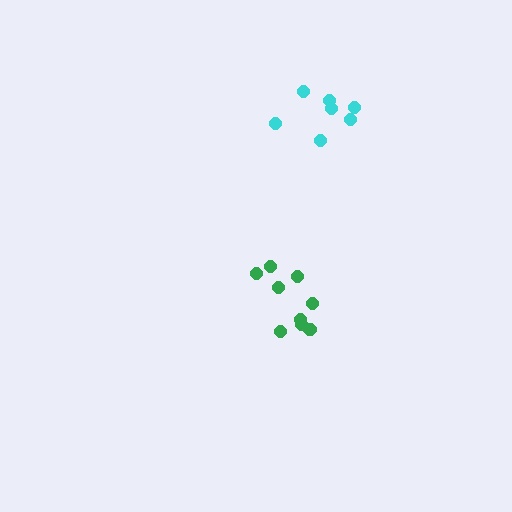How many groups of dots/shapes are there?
There are 2 groups.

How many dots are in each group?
Group 1: 9 dots, Group 2: 7 dots (16 total).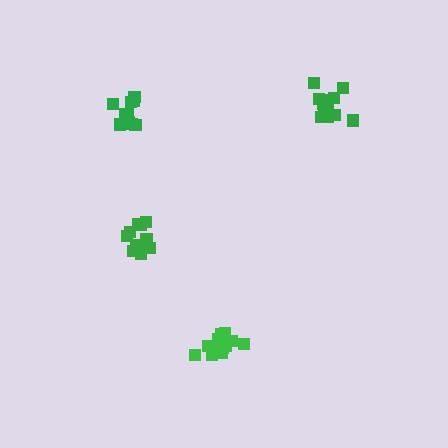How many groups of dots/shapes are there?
There are 4 groups.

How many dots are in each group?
Group 1: 15 dots, Group 2: 14 dots, Group 3: 11 dots, Group 4: 11 dots (51 total).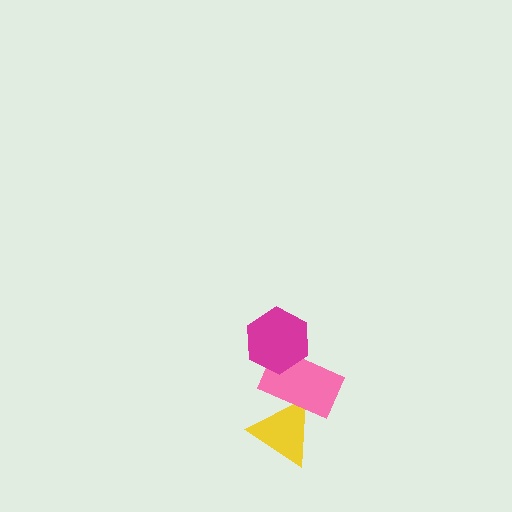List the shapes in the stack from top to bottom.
From top to bottom: the magenta hexagon, the pink rectangle, the yellow triangle.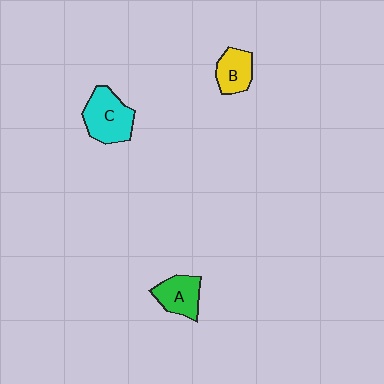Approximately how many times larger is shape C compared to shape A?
Approximately 1.4 times.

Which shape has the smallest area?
Shape B (yellow).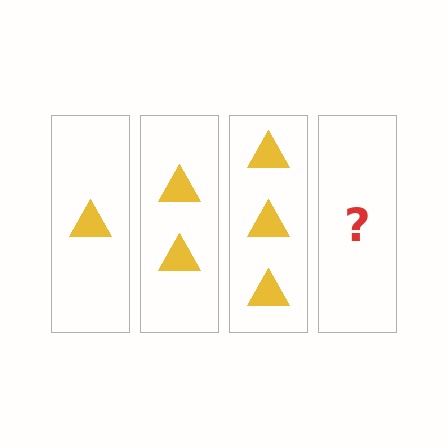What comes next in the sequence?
The next element should be 4 triangles.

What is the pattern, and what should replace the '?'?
The pattern is that each step adds one more triangle. The '?' should be 4 triangles.